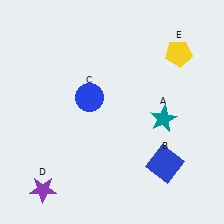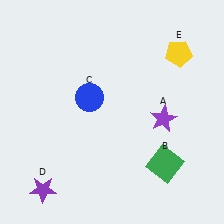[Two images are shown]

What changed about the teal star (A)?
In Image 1, A is teal. In Image 2, it changed to purple.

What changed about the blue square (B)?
In Image 1, B is blue. In Image 2, it changed to green.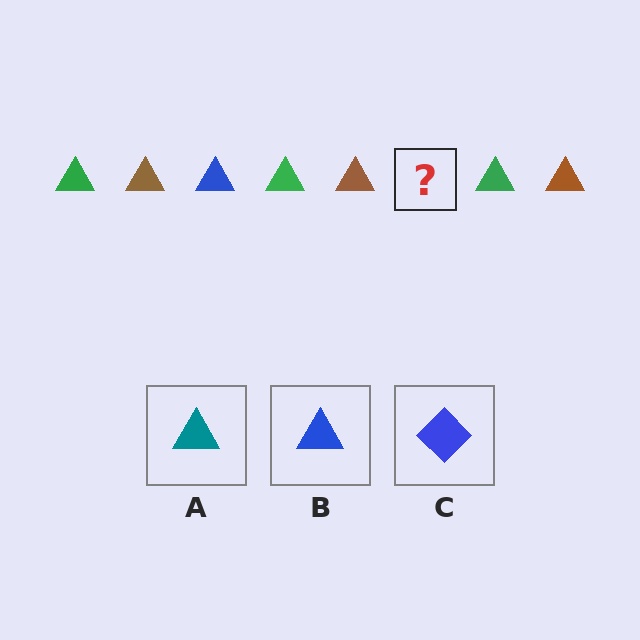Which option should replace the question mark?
Option B.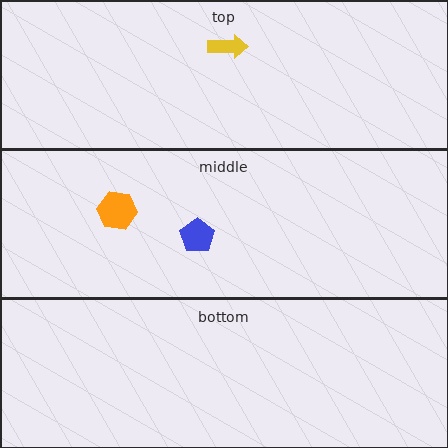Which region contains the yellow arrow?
The top region.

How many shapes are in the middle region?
2.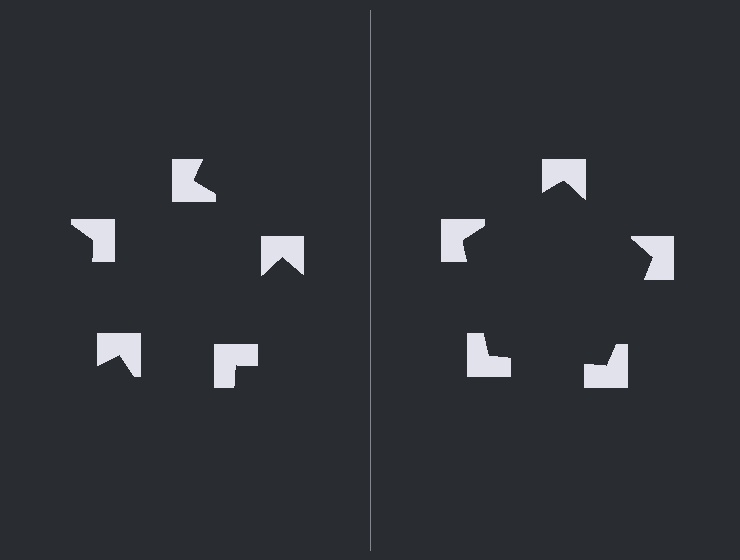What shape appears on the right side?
An illusory pentagon.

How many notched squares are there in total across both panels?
10 — 5 on each side.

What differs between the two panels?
The notched squares are positioned identically on both sides; only the wedge orientations differ. On the right they align to a pentagon; on the left they are misaligned.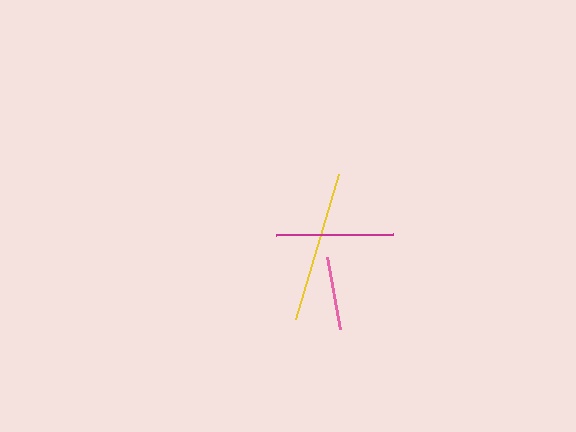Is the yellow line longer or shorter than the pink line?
The yellow line is longer than the pink line.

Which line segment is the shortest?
The pink line is the shortest at approximately 73 pixels.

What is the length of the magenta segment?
The magenta segment is approximately 117 pixels long.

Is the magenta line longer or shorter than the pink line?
The magenta line is longer than the pink line.